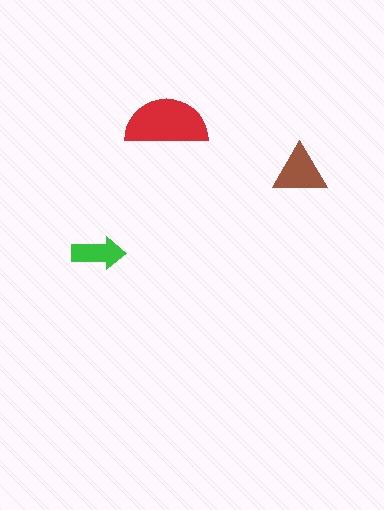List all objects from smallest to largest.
The green arrow, the brown triangle, the red semicircle.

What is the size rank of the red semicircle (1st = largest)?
1st.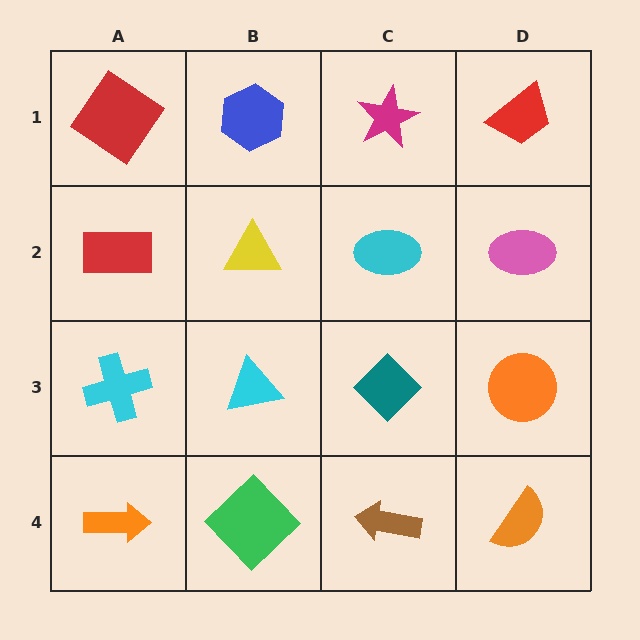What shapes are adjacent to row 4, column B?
A cyan triangle (row 3, column B), an orange arrow (row 4, column A), a brown arrow (row 4, column C).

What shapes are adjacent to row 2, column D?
A red trapezoid (row 1, column D), an orange circle (row 3, column D), a cyan ellipse (row 2, column C).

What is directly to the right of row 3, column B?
A teal diamond.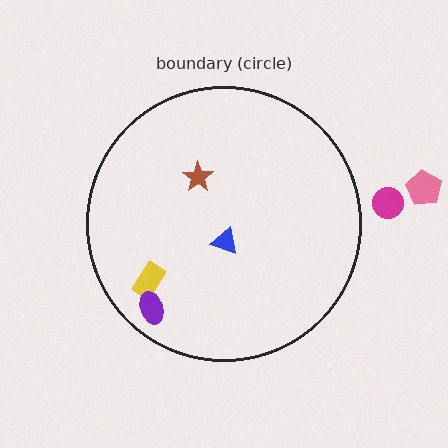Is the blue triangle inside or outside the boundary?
Inside.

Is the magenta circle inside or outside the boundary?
Outside.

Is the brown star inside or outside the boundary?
Inside.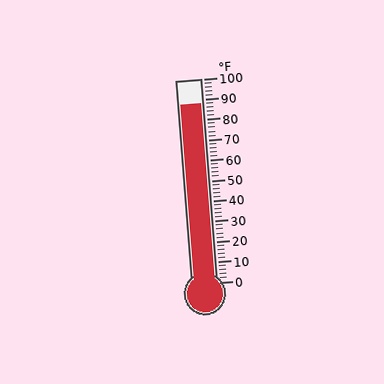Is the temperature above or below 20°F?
The temperature is above 20°F.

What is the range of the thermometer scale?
The thermometer scale ranges from 0°F to 100°F.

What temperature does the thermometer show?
The thermometer shows approximately 88°F.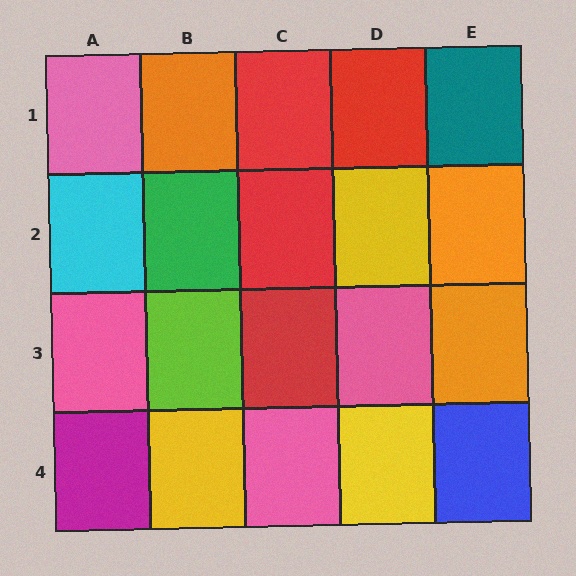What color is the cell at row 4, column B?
Yellow.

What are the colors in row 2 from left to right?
Cyan, green, red, yellow, orange.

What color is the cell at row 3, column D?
Pink.